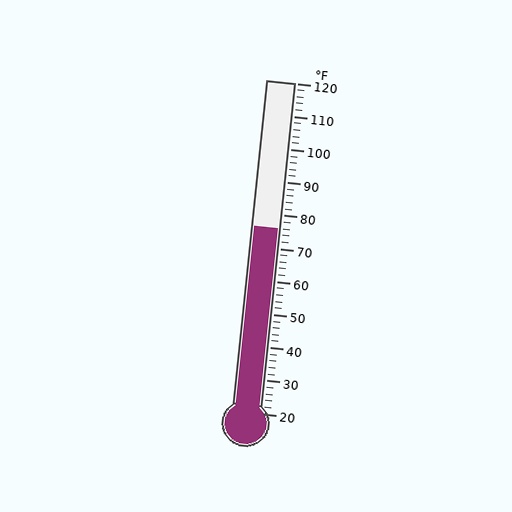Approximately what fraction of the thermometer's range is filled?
The thermometer is filled to approximately 55% of its range.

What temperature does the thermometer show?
The thermometer shows approximately 76°F.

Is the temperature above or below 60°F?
The temperature is above 60°F.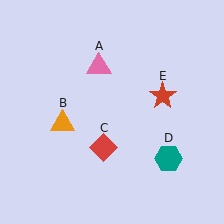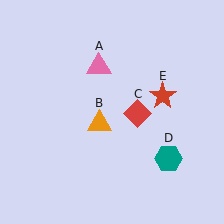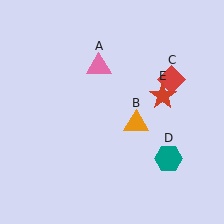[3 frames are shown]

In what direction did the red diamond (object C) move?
The red diamond (object C) moved up and to the right.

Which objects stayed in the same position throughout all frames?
Pink triangle (object A) and teal hexagon (object D) and red star (object E) remained stationary.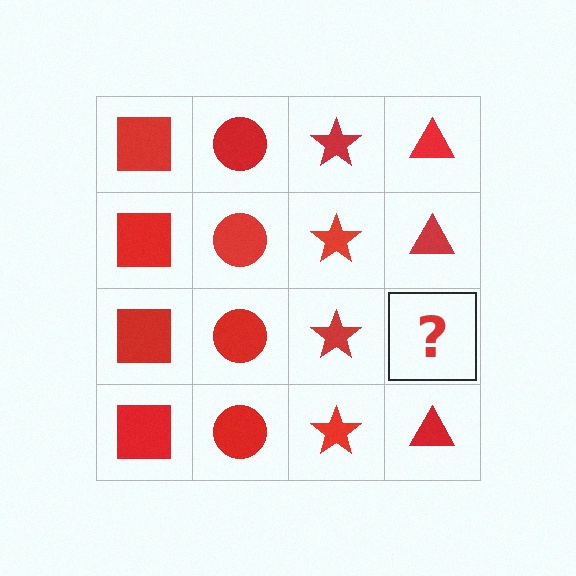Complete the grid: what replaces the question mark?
The question mark should be replaced with a red triangle.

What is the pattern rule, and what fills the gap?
The rule is that each column has a consistent shape. The gap should be filled with a red triangle.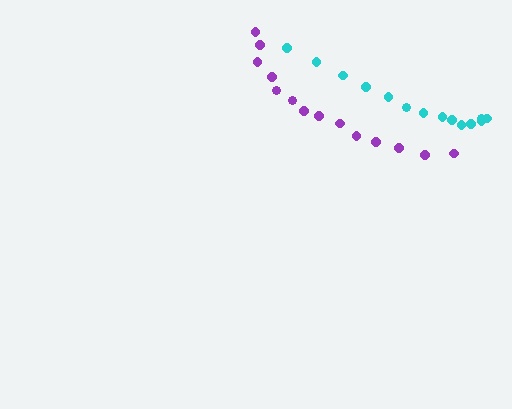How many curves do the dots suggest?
There are 2 distinct paths.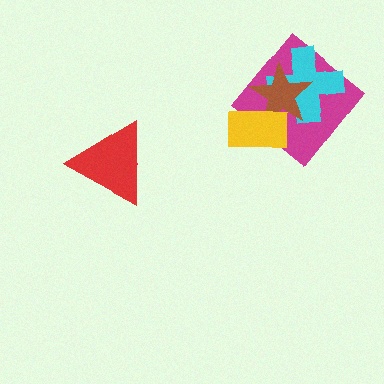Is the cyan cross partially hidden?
Yes, it is partially covered by another shape.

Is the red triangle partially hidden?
No, no other shape covers it.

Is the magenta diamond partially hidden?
Yes, it is partially covered by another shape.